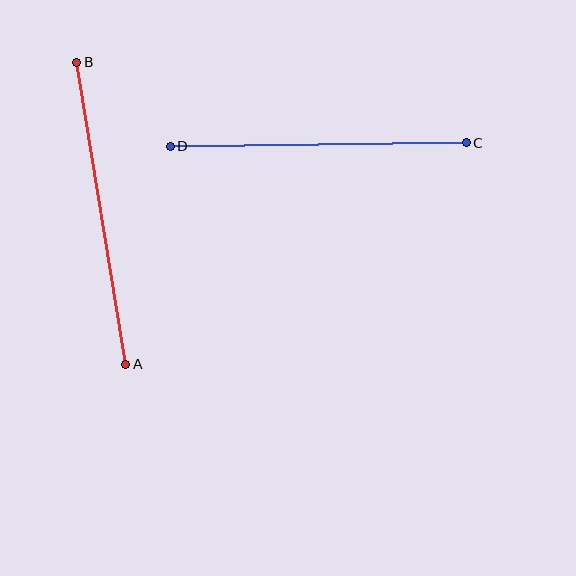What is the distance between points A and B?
The distance is approximately 306 pixels.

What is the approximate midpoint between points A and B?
The midpoint is at approximately (101, 213) pixels.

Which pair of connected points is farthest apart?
Points A and B are farthest apart.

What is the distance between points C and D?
The distance is approximately 296 pixels.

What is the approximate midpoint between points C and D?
The midpoint is at approximately (318, 144) pixels.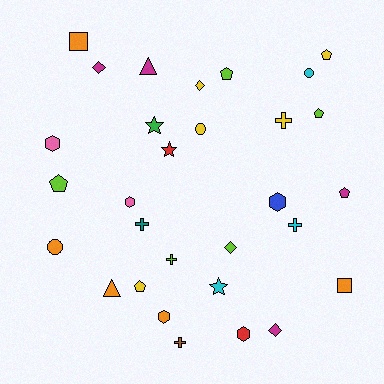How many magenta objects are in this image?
There are 4 magenta objects.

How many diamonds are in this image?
There are 4 diamonds.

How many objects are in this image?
There are 30 objects.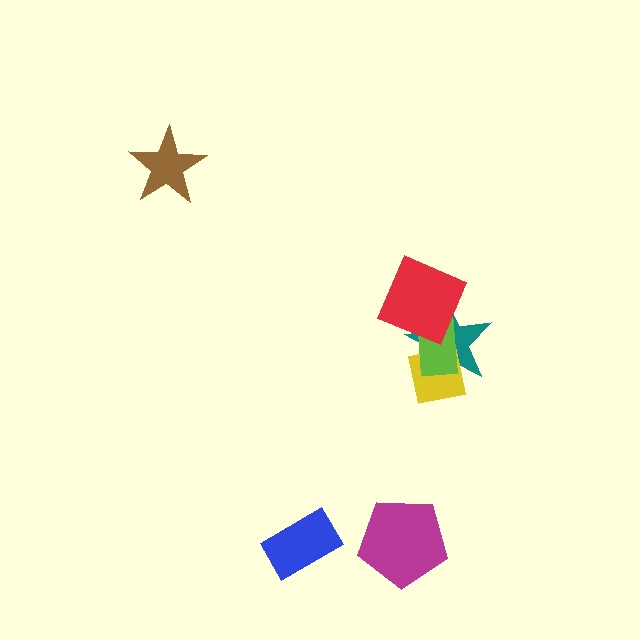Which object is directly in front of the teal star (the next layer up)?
The yellow square is directly in front of the teal star.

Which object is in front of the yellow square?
The lime rectangle is in front of the yellow square.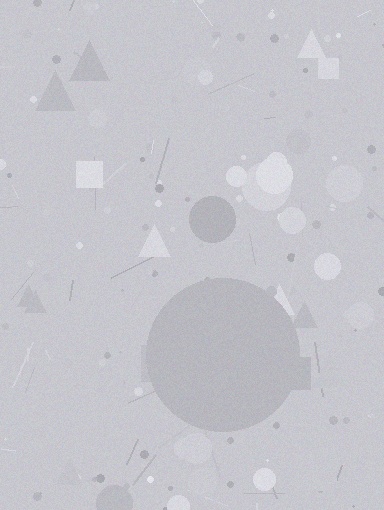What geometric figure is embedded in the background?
A circle is embedded in the background.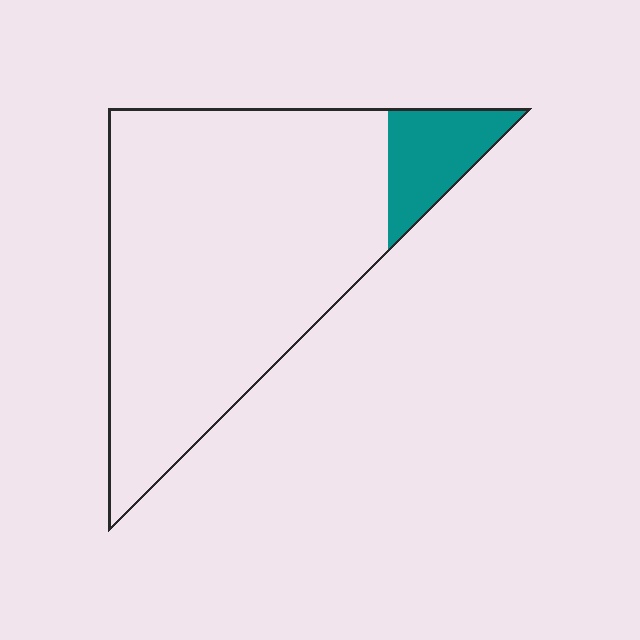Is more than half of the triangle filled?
No.